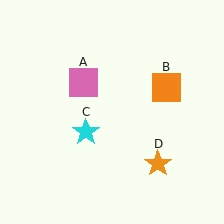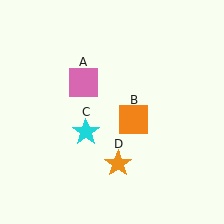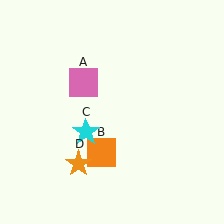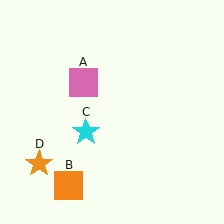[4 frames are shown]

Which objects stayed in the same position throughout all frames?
Pink square (object A) and cyan star (object C) remained stationary.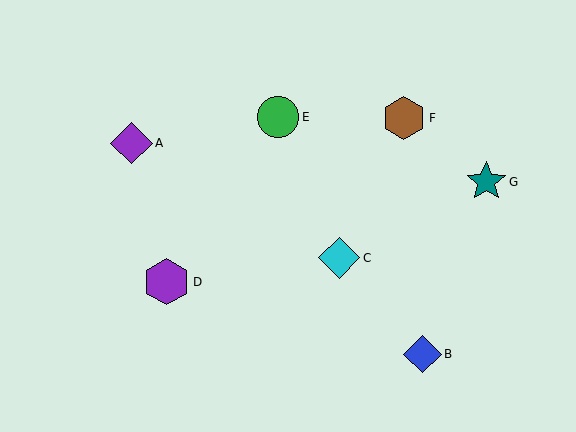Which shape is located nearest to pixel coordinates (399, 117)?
The brown hexagon (labeled F) at (404, 118) is nearest to that location.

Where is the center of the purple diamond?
The center of the purple diamond is at (131, 143).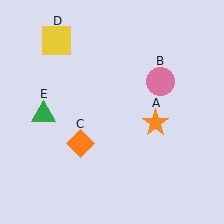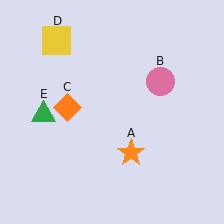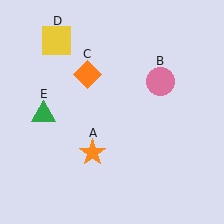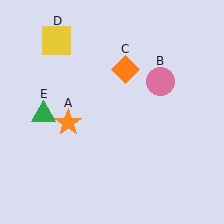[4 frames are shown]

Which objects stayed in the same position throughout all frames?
Pink circle (object B) and yellow square (object D) and green triangle (object E) remained stationary.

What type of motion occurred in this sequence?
The orange star (object A), orange diamond (object C) rotated clockwise around the center of the scene.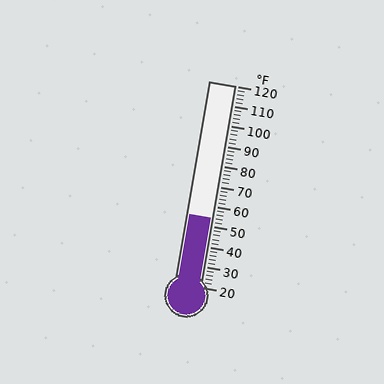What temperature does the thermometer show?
The thermometer shows approximately 54°F.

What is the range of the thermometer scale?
The thermometer scale ranges from 20°F to 120°F.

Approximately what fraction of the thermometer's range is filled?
The thermometer is filled to approximately 35% of its range.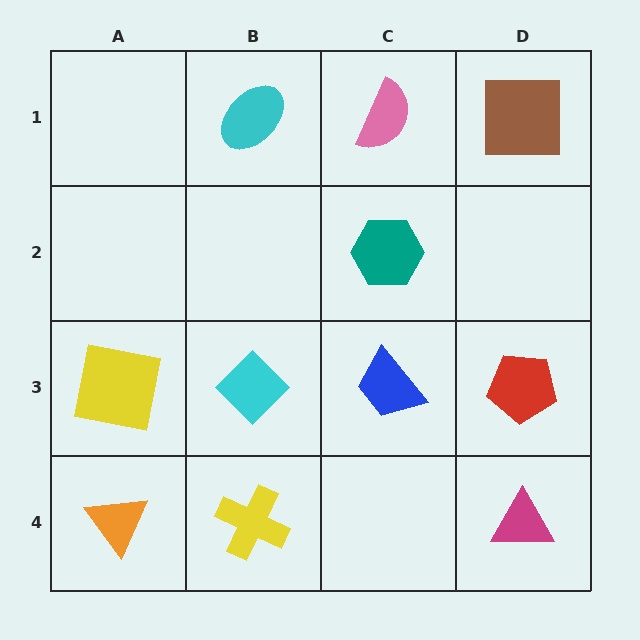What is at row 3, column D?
A red pentagon.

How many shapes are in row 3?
4 shapes.